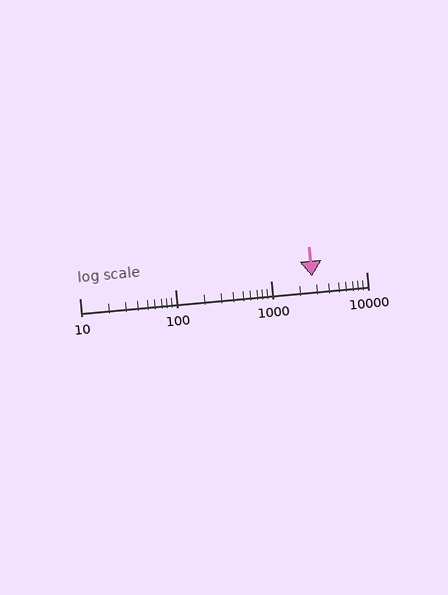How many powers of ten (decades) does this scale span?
The scale spans 3 decades, from 10 to 10000.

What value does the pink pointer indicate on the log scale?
The pointer indicates approximately 2700.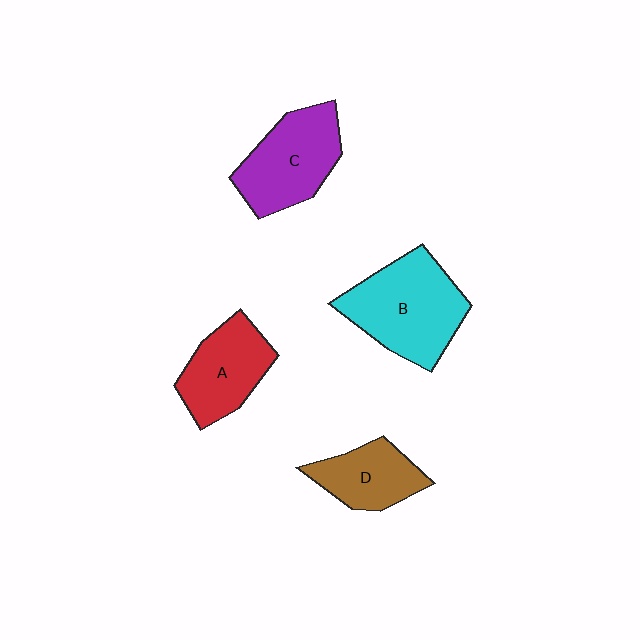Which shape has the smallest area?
Shape D (brown).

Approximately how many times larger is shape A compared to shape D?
Approximately 1.2 times.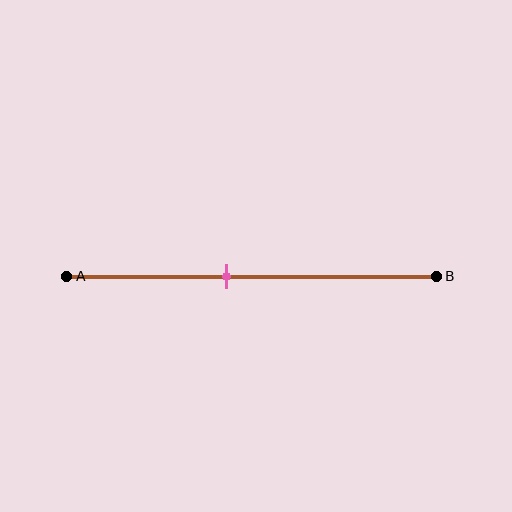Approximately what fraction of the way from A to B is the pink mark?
The pink mark is approximately 45% of the way from A to B.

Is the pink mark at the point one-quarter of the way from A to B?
No, the mark is at about 45% from A, not at the 25% one-quarter point.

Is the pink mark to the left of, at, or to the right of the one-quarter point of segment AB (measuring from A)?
The pink mark is to the right of the one-quarter point of segment AB.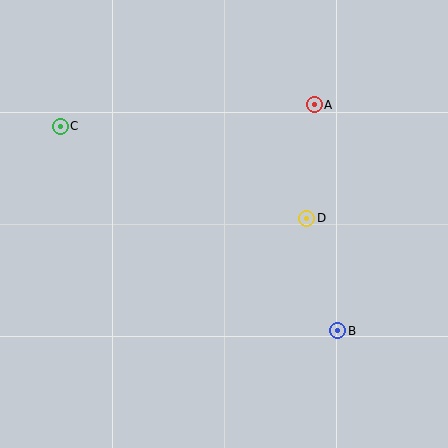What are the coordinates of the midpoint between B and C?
The midpoint between B and C is at (199, 228).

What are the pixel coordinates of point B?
Point B is at (338, 331).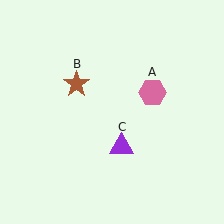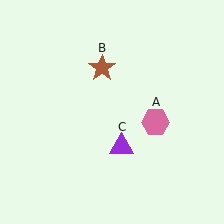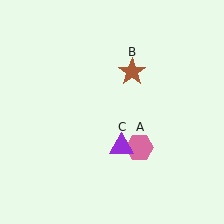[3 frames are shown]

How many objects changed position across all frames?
2 objects changed position: pink hexagon (object A), brown star (object B).